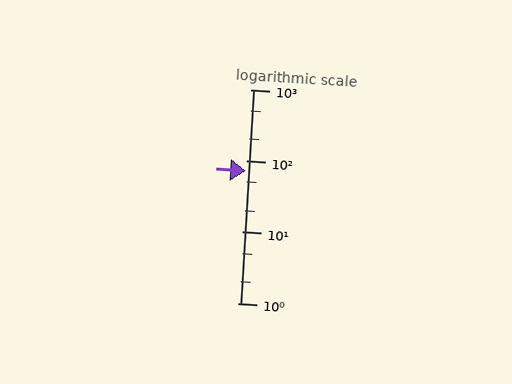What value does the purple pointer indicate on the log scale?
The pointer indicates approximately 73.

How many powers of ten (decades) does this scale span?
The scale spans 3 decades, from 1 to 1000.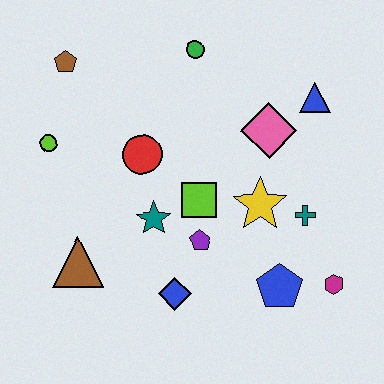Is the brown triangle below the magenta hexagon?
No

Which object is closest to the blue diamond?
The purple pentagon is closest to the blue diamond.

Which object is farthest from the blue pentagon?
The brown pentagon is farthest from the blue pentagon.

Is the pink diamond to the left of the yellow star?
No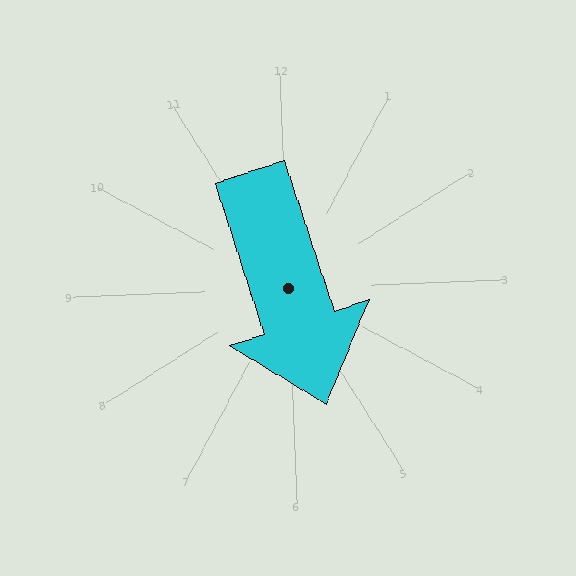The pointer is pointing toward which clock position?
Roughly 5 o'clock.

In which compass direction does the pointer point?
South.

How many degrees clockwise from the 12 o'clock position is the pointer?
Approximately 164 degrees.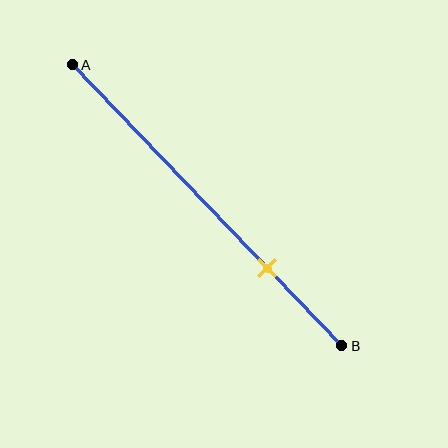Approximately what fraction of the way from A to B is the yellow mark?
The yellow mark is approximately 70% of the way from A to B.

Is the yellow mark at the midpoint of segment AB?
No, the mark is at about 70% from A, not at the 50% midpoint.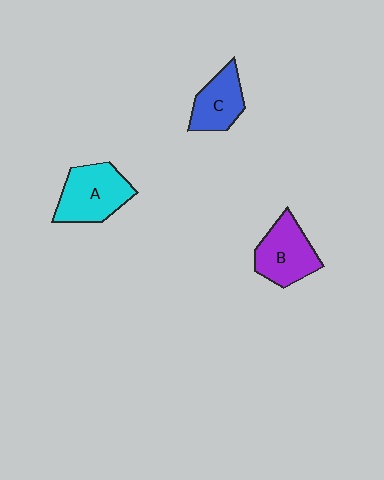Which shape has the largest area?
Shape A (cyan).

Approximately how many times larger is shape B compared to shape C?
Approximately 1.2 times.